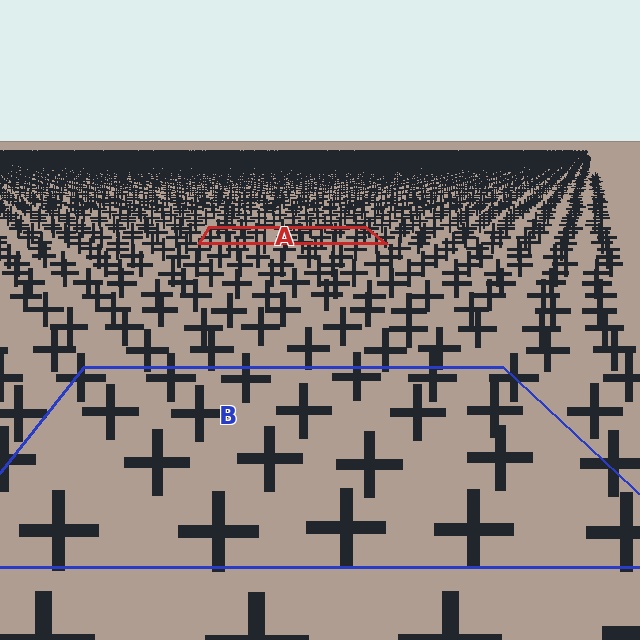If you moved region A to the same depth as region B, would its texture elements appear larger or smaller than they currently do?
They would appear larger. At a closer depth, the same texture elements are projected at a bigger on-screen size.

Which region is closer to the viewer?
Region B is closer. The texture elements there are larger and more spread out.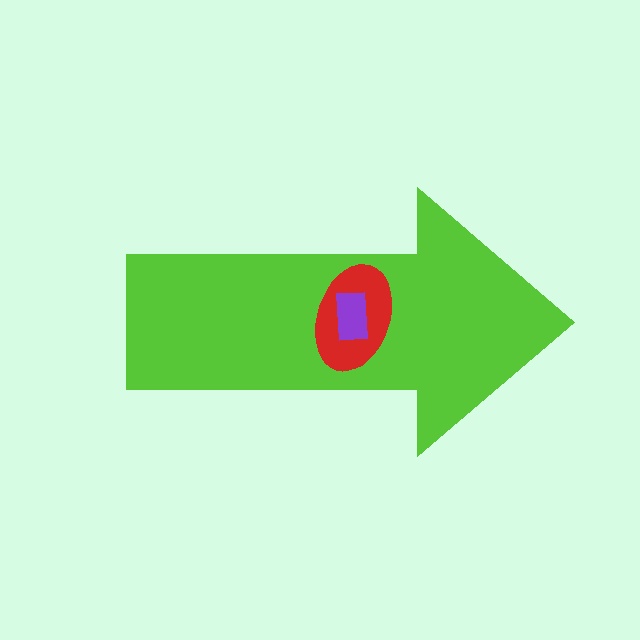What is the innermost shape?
The purple rectangle.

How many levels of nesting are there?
3.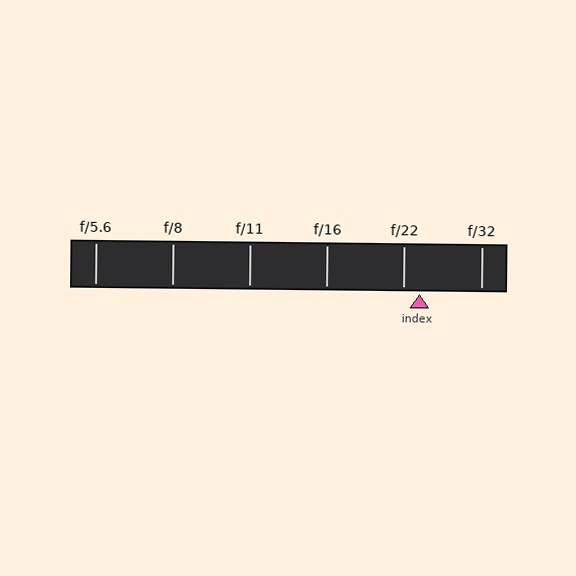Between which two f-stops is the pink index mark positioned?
The index mark is between f/22 and f/32.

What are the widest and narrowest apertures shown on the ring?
The widest aperture shown is f/5.6 and the narrowest is f/32.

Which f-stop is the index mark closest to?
The index mark is closest to f/22.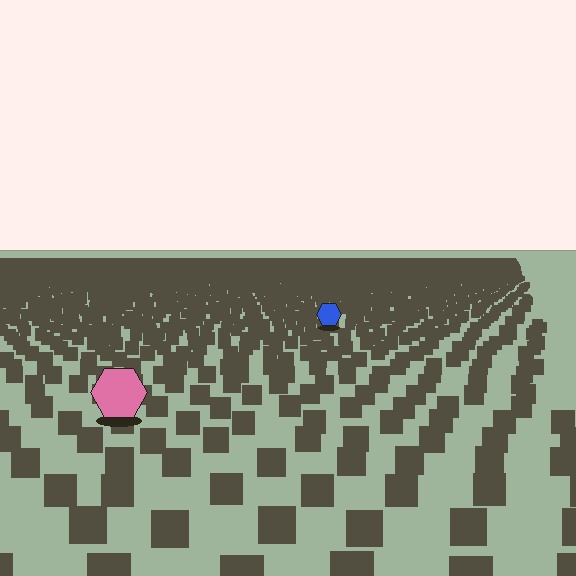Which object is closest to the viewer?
The pink hexagon is closest. The texture marks near it are larger and more spread out.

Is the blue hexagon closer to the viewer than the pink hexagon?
No. The pink hexagon is closer — you can tell from the texture gradient: the ground texture is coarser near it.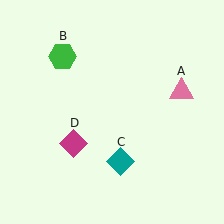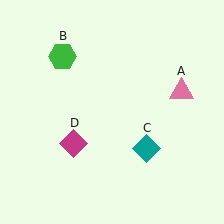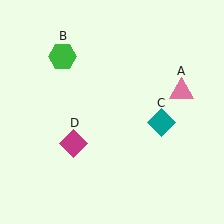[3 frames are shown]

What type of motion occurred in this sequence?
The teal diamond (object C) rotated counterclockwise around the center of the scene.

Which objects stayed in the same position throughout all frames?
Pink triangle (object A) and green hexagon (object B) and magenta diamond (object D) remained stationary.